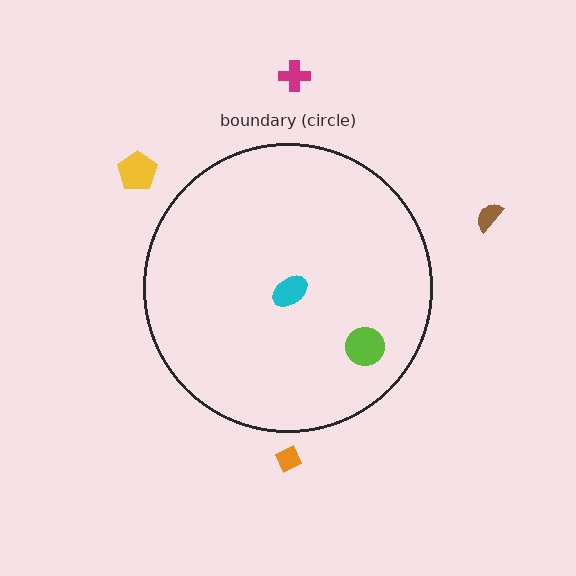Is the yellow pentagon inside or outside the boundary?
Outside.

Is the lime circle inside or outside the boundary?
Inside.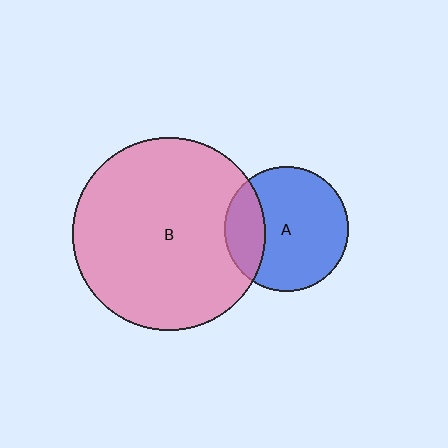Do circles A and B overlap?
Yes.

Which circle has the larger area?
Circle B (pink).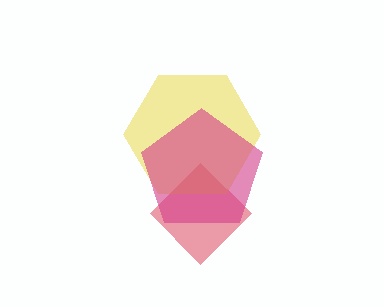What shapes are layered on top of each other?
The layered shapes are: a red diamond, a yellow hexagon, a magenta pentagon.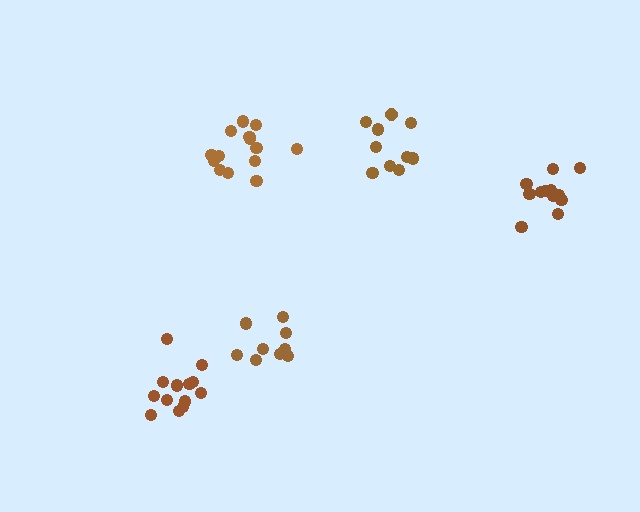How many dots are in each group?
Group 1: 9 dots, Group 2: 14 dots, Group 3: 10 dots, Group 4: 13 dots, Group 5: 12 dots (58 total).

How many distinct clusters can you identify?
There are 5 distinct clusters.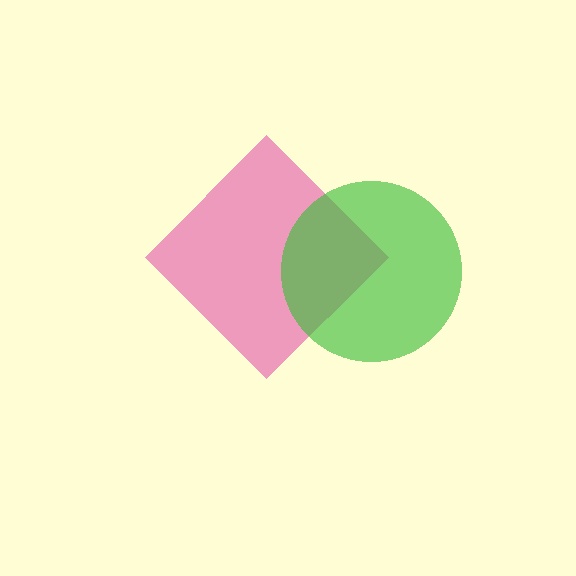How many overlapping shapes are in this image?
There are 2 overlapping shapes in the image.